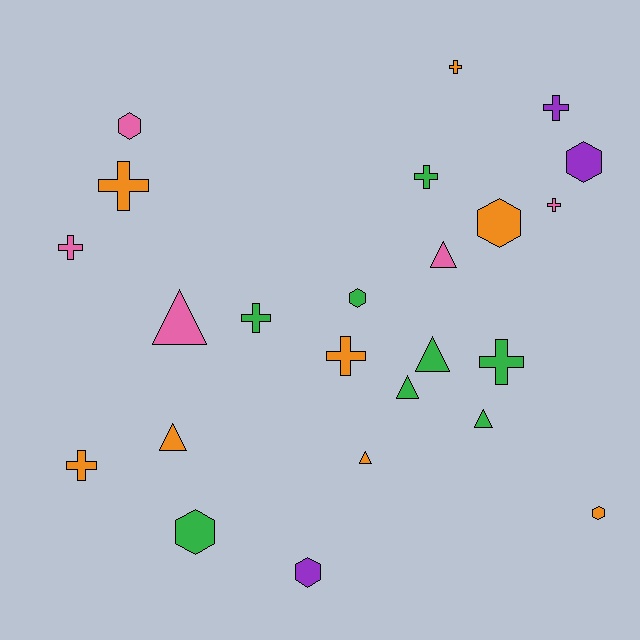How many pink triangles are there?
There are 2 pink triangles.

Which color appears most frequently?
Orange, with 8 objects.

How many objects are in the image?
There are 24 objects.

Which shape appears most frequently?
Cross, with 10 objects.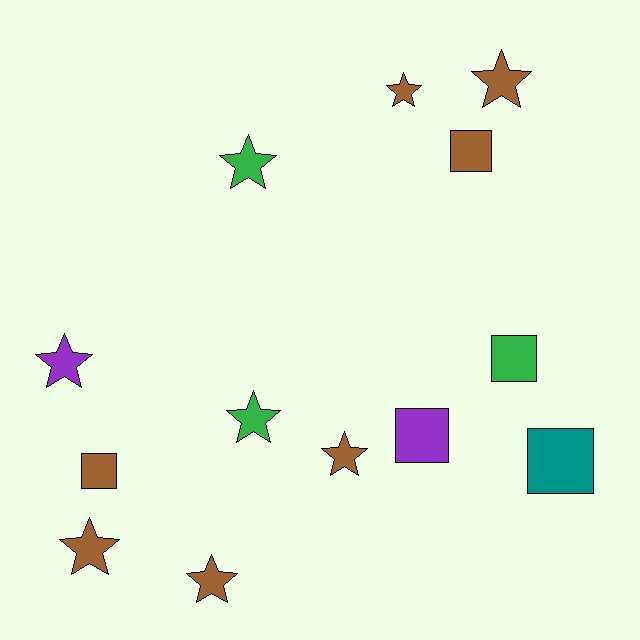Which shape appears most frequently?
Star, with 8 objects.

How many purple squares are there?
There is 1 purple square.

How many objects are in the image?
There are 13 objects.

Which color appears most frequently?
Brown, with 7 objects.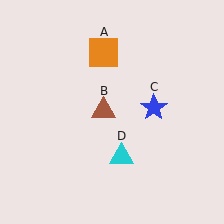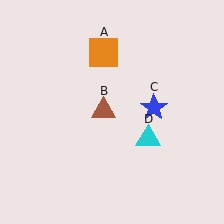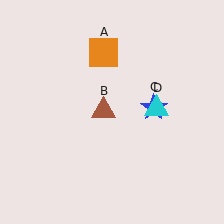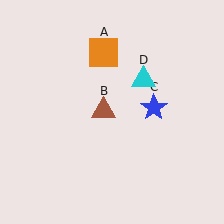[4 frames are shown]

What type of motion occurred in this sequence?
The cyan triangle (object D) rotated counterclockwise around the center of the scene.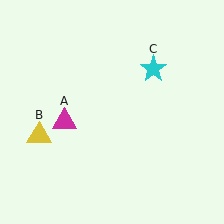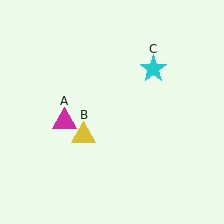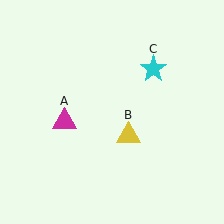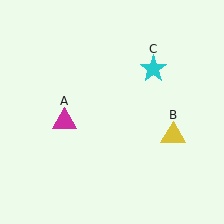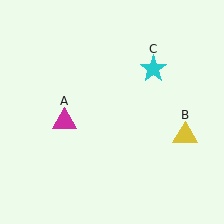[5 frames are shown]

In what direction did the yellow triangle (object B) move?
The yellow triangle (object B) moved right.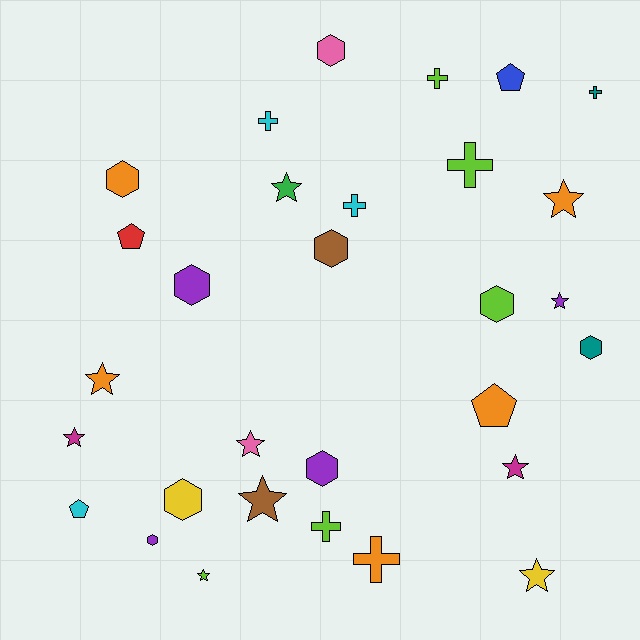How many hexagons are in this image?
There are 9 hexagons.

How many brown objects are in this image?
There are 2 brown objects.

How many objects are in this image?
There are 30 objects.